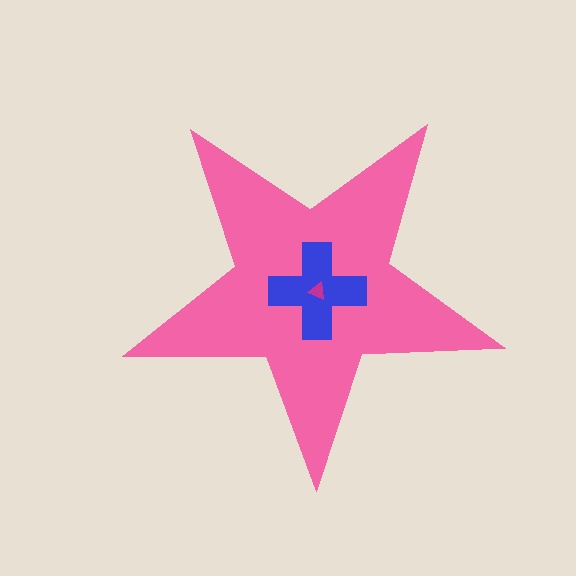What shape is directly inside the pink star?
The blue cross.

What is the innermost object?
The magenta triangle.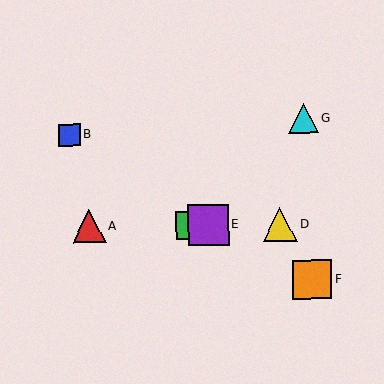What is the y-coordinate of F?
Object F is at y≈279.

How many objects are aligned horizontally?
4 objects (A, C, D, E) are aligned horizontally.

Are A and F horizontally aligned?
No, A is at y≈227 and F is at y≈279.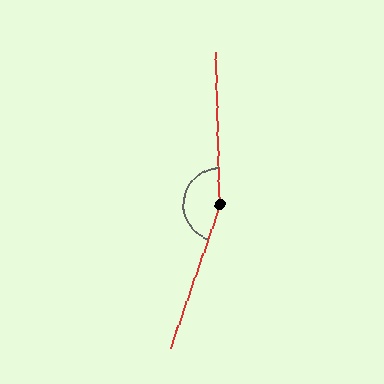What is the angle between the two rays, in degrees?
Approximately 159 degrees.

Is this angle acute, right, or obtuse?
It is obtuse.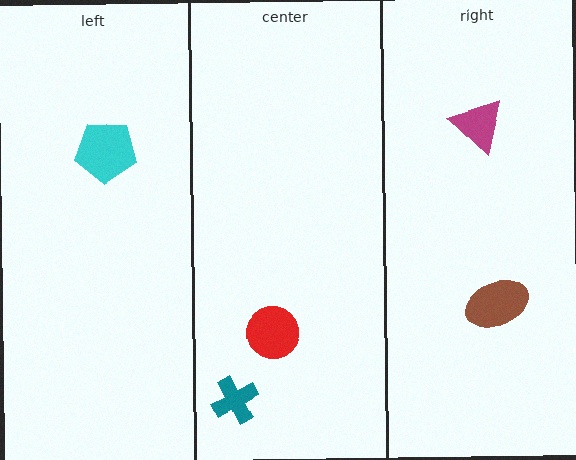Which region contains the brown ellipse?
The right region.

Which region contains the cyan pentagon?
The left region.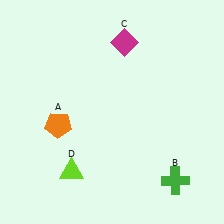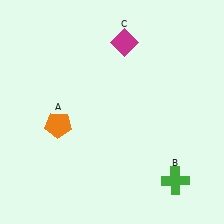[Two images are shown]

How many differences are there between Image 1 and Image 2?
There is 1 difference between the two images.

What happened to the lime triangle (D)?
The lime triangle (D) was removed in Image 2. It was in the bottom-left area of Image 1.